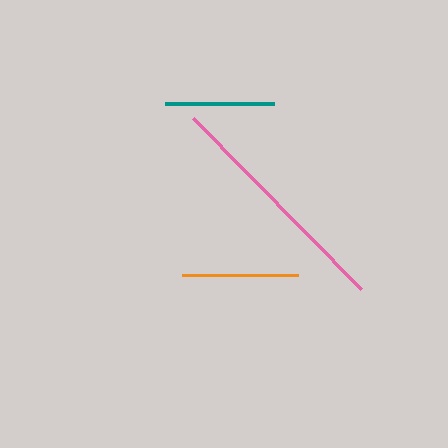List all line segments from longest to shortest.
From longest to shortest: pink, orange, teal.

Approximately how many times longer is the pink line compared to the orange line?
The pink line is approximately 2.1 times the length of the orange line.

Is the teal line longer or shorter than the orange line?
The orange line is longer than the teal line.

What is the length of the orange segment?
The orange segment is approximately 116 pixels long.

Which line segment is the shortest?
The teal line is the shortest at approximately 109 pixels.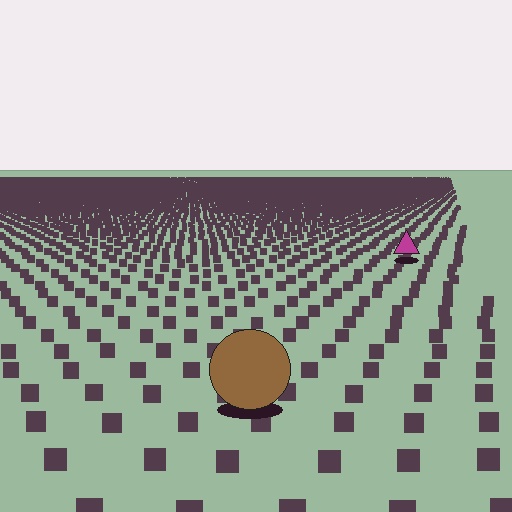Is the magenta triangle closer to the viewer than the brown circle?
No. The brown circle is closer — you can tell from the texture gradient: the ground texture is coarser near it.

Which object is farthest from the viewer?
The magenta triangle is farthest from the viewer. It appears smaller and the ground texture around it is denser.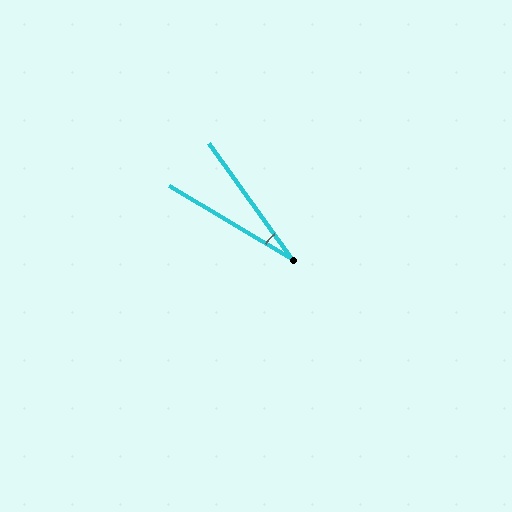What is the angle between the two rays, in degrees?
Approximately 23 degrees.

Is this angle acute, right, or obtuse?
It is acute.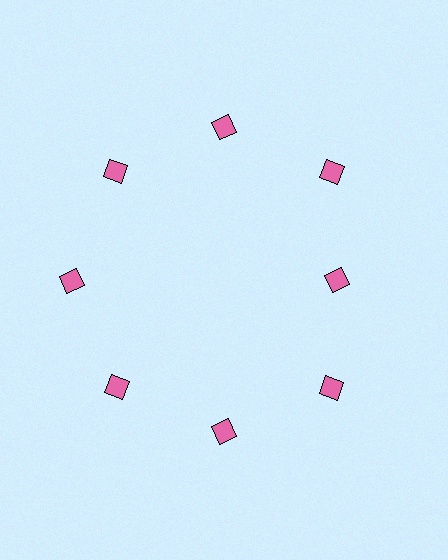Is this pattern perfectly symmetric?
No. The 8 pink diamonds are arranged in a ring, but one element near the 3 o'clock position is pulled inward toward the center, breaking the 8-fold rotational symmetry.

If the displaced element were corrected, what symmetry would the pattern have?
It would have 8-fold rotational symmetry — the pattern would map onto itself every 45 degrees.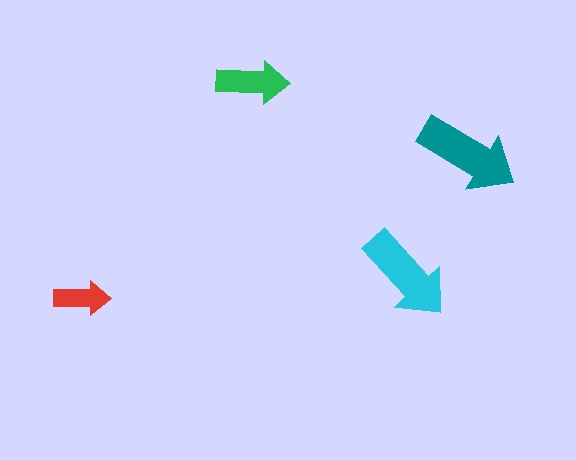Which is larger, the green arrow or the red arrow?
The green one.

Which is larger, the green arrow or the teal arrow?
The teal one.